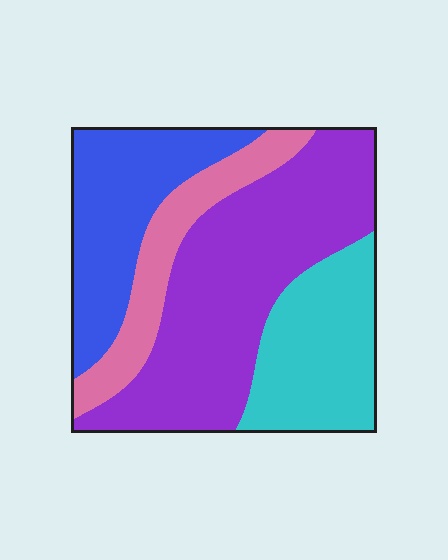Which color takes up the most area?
Purple, at roughly 40%.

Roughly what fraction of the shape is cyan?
Cyan covers about 20% of the shape.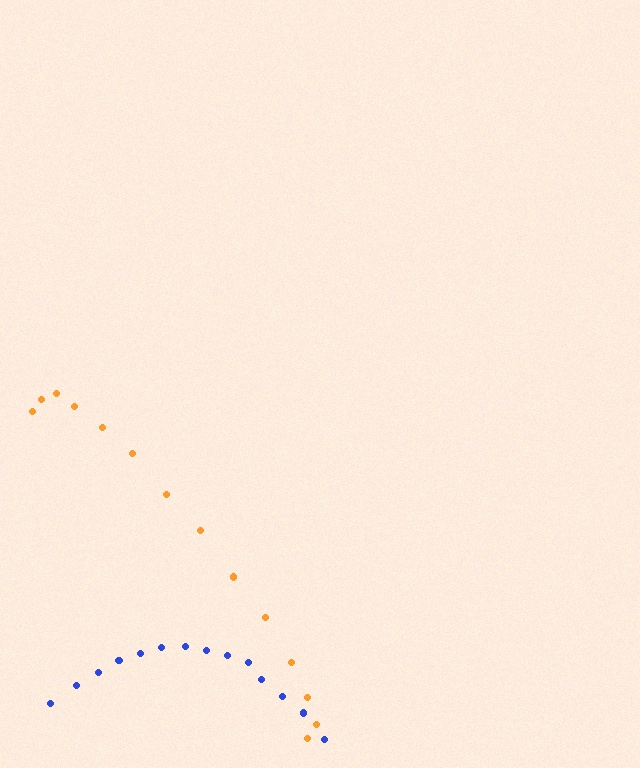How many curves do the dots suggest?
There are 2 distinct paths.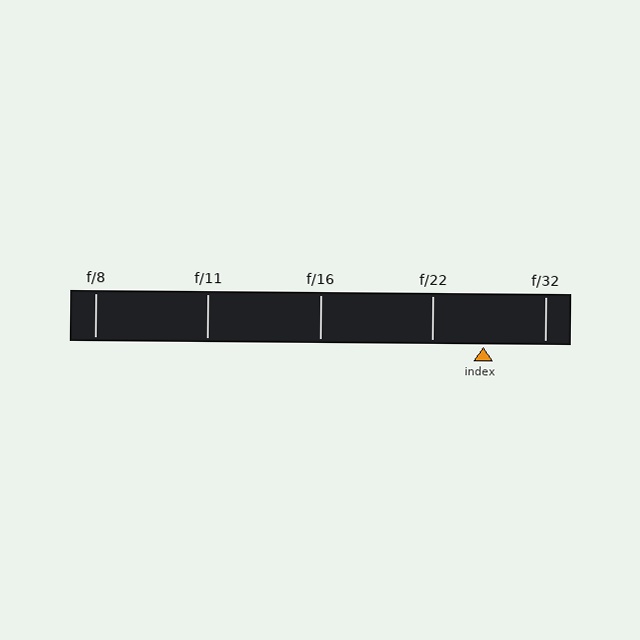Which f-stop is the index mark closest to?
The index mark is closest to f/22.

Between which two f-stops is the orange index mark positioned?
The index mark is between f/22 and f/32.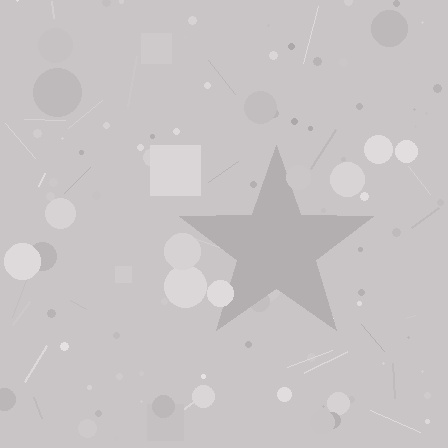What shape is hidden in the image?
A star is hidden in the image.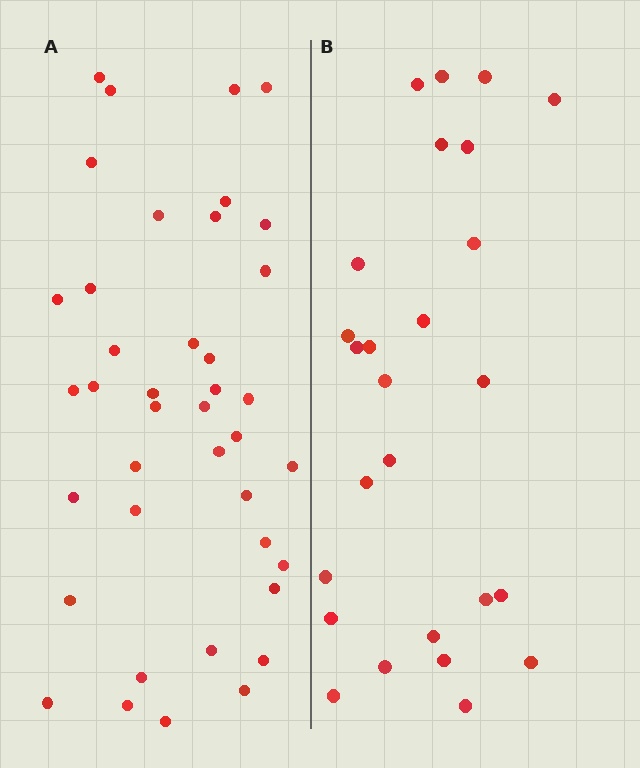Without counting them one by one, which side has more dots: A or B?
Region A (the left region) has more dots.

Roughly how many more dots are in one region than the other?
Region A has approximately 15 more dots than region B.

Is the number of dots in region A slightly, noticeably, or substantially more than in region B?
Region A has substantially more. The ratio is roughly 1.5 to 1.